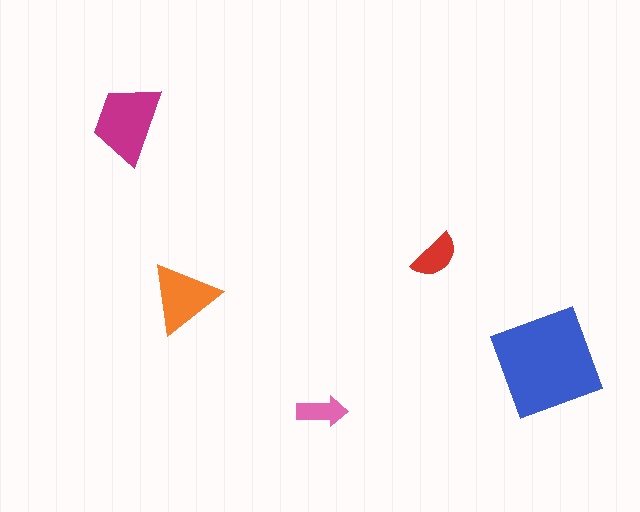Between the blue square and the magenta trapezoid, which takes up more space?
The blue square.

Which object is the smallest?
The pink arrow.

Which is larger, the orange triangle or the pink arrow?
The orange triangle.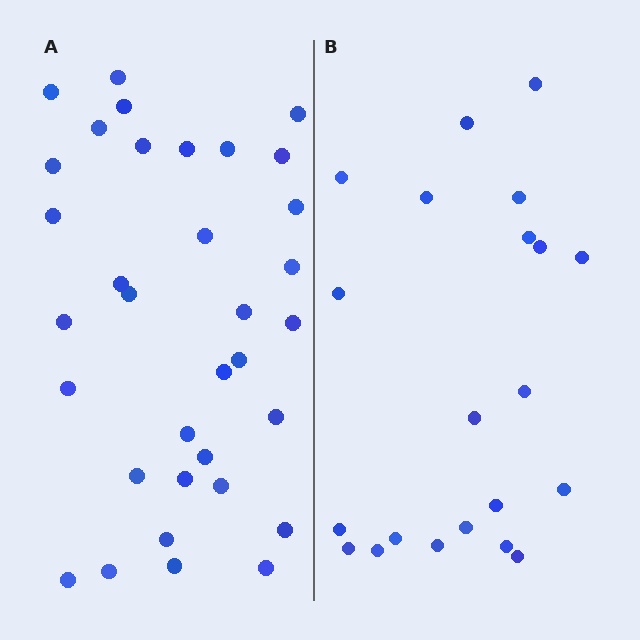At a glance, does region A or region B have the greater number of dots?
Region A (the left region) has more dots.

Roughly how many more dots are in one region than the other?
Region A has approximately 15 more dots than region B.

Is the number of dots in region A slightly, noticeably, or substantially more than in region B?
Region A has substantially more. The ratio is roughly 1.6 to 1.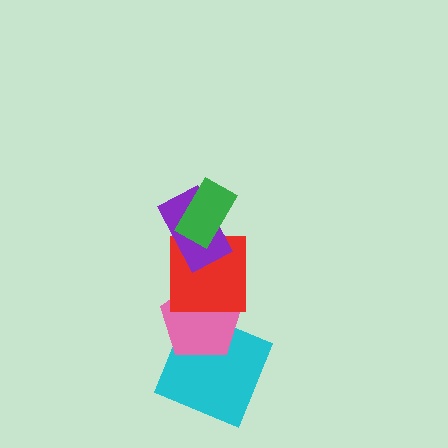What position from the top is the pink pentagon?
The pink pentagon is 4th from the top.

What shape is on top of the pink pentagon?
The red square is on top of the pink pentagon.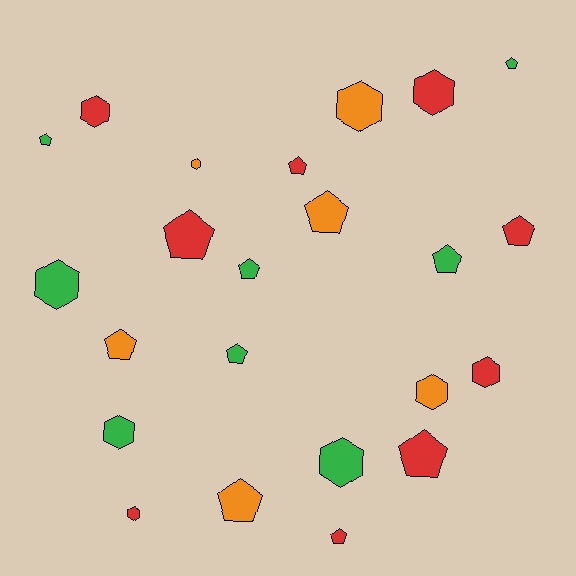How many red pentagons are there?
There are 5 red pentagons.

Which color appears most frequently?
Red, with 9 objects.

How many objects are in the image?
There are 23 objects.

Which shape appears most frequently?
Pentagon, with 13 objects.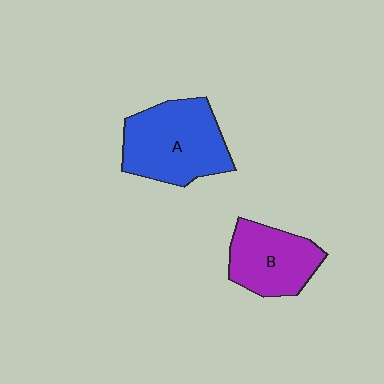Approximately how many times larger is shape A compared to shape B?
Approximately 1.4 times.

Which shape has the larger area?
Shape A (blue).